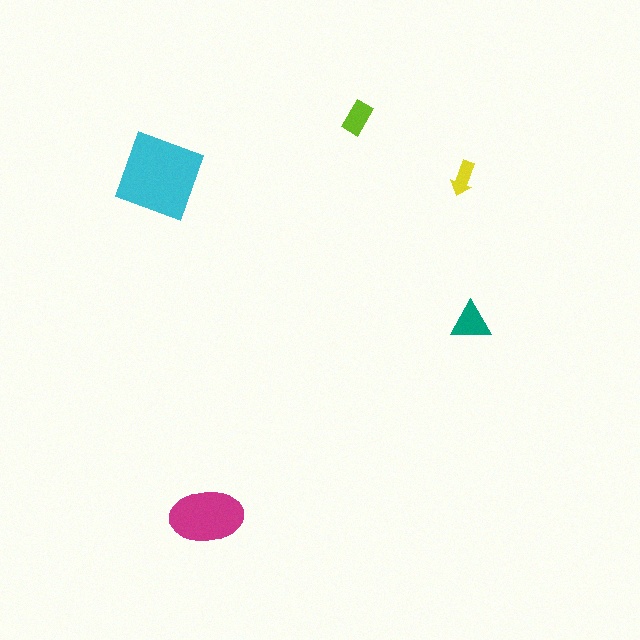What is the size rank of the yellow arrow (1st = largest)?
5th.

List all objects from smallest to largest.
The yellow arrow, the lime rectangle, the teal triangle, the magenta ellipse, the cyan square.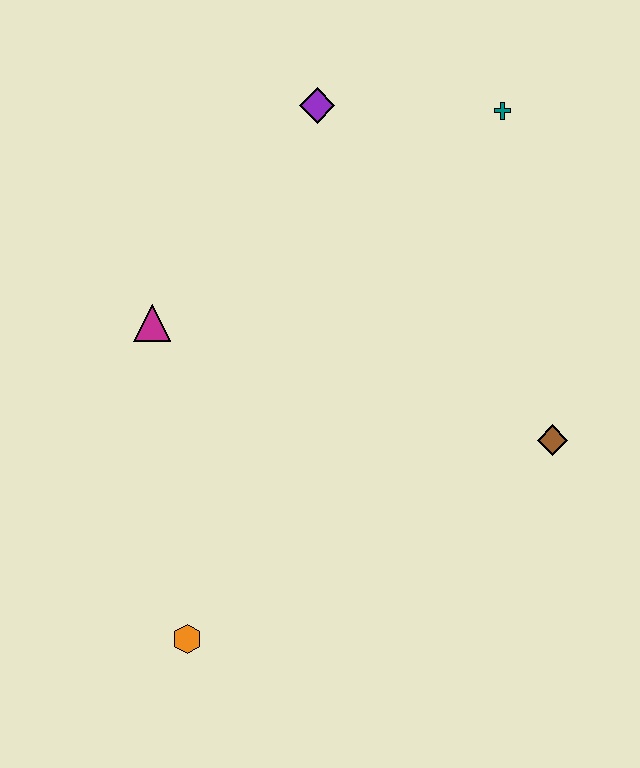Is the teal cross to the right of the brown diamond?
No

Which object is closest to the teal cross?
The purple diamond is closest to the teal cross.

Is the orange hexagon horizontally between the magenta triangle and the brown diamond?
Yes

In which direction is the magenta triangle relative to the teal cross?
The magenta triangle is to the left of the teal cross.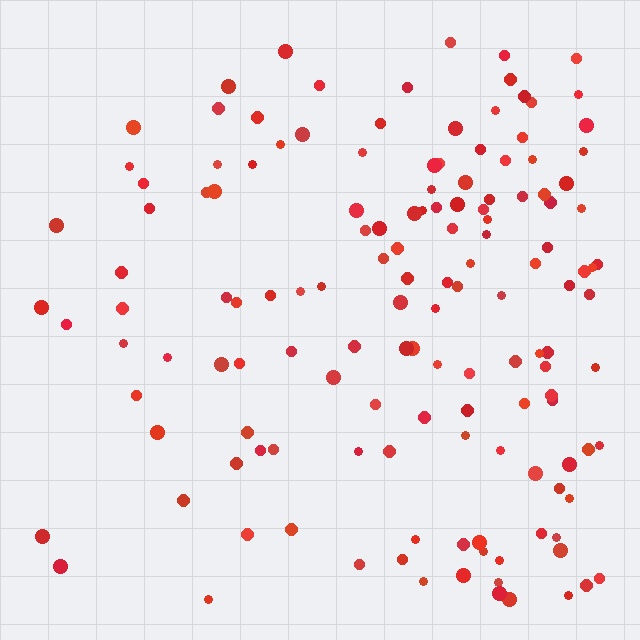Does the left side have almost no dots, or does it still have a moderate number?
Still a moderate number, just noticeably fewer than the right.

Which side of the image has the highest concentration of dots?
The right.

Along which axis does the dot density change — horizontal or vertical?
Horizontal.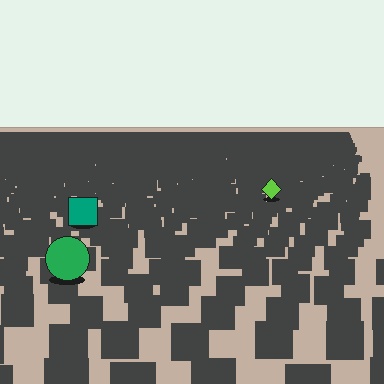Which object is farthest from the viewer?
The lime diamond is farthest from the viewer. It appears smaller and the ground texture around it is denser.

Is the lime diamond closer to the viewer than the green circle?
No. The green circle is closer — you can tell from the texture gradient: the ground texture is coarser near it.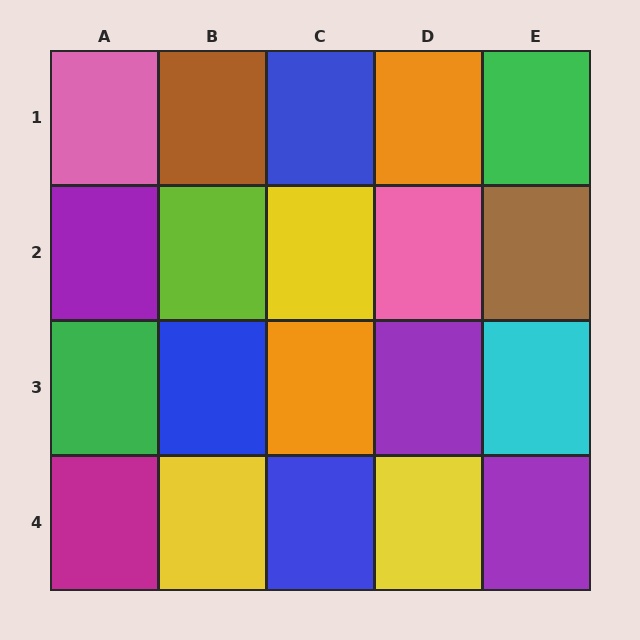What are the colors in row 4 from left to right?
Magenta, yellow, blue, yellow, purple.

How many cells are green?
2 cells are green.